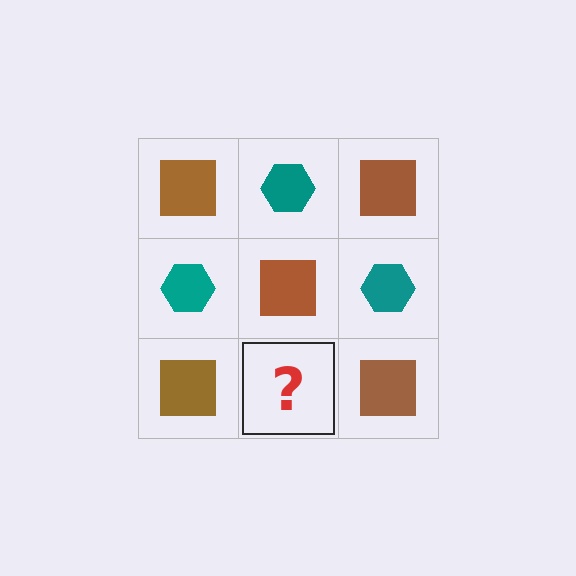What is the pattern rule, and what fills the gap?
The rule is that it alternates brown square and teal hexagon in a checkerboard pattern. The gap should be filled with a teal hexagon.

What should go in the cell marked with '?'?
The missing cell should contain a teal hexagon.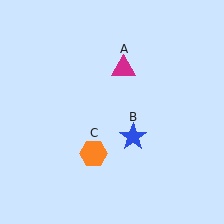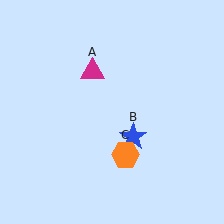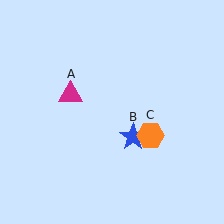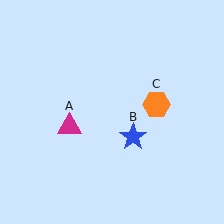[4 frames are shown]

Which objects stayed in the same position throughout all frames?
Blue star (object B) remained stationary.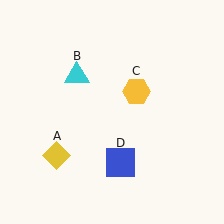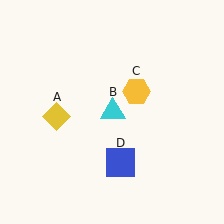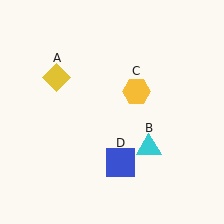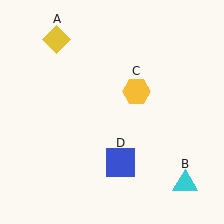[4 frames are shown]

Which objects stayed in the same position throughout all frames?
Yellow hexagon (object C) and blue square (object D) remained stationary.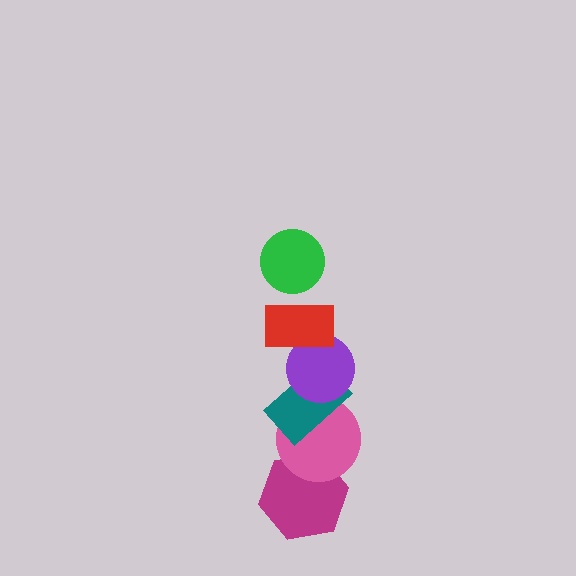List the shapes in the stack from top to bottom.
From top to bottom: the green circle, the red rectangle, the purple circle, the teal rectangle, the pink circle, the magenta hexagon.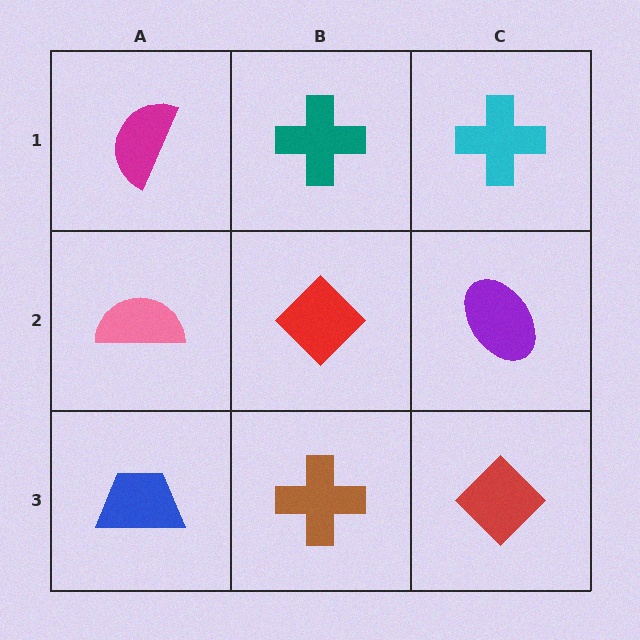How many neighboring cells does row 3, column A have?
2.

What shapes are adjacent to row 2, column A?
A magenta semicircle (row 1, column A), a blue trapezoid (row 3, column A), a red diamond (row 2, column B).